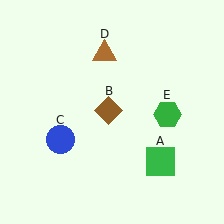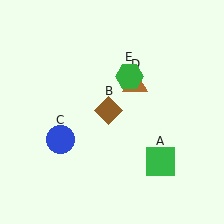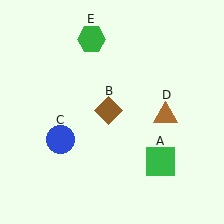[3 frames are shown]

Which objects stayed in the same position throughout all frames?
Green square (object A) and brown diamond (object B) and blue circle (object C) remained stationary.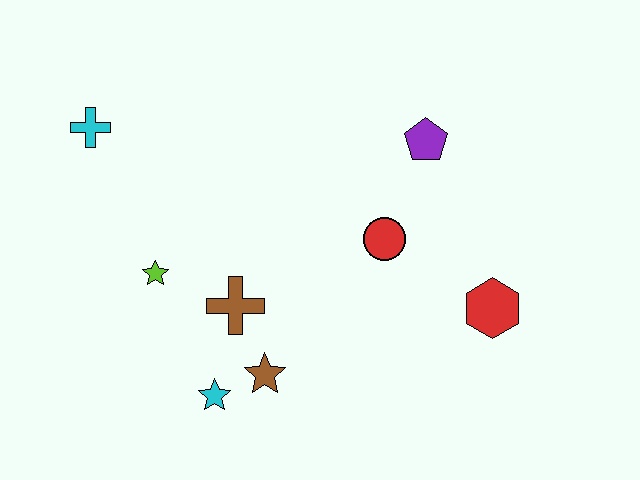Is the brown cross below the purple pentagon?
Yes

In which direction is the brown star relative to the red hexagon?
The brown star is to the left of the red hexagon.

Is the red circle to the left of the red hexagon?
Yes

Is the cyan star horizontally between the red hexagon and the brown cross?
No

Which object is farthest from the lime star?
The red hexagon is farthest from the lime star.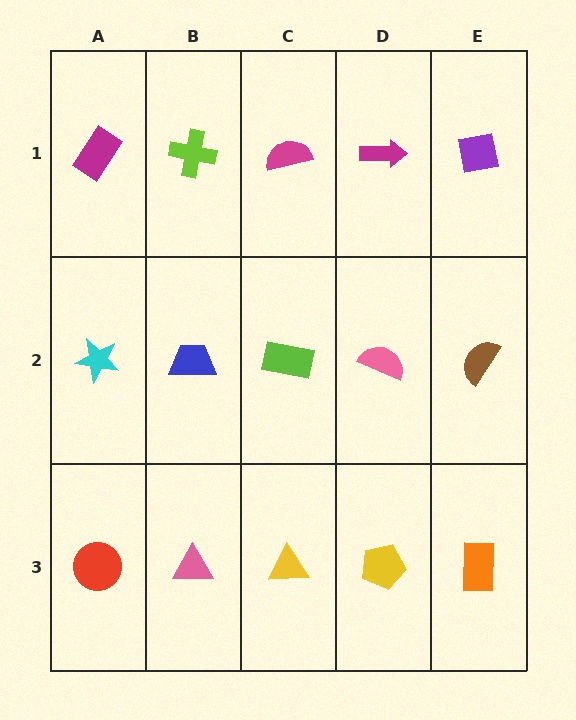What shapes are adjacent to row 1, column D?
A pink semicircle (row 2, column D), a magenta semicircle (row 1, column C), a purple square (row 1, column E).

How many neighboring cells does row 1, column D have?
3.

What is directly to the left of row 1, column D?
A magenta semicircle.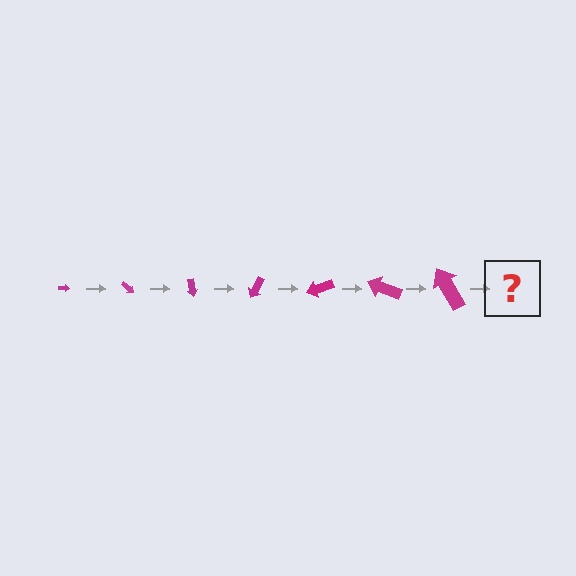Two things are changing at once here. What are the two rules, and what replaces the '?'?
The two rules are that the arrow grows larger each step and it rotates 40 degrees each step. The '?' should be an arrow, larger than the previous one and rotated 280 degrees from the start.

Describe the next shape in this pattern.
It should be an arrow, larger than the previous one and rotated 280 degrees from the start.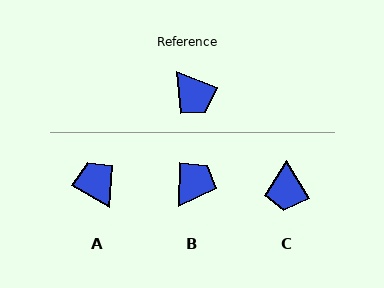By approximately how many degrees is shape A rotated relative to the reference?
Approximately 171 degrees counter-clockwise.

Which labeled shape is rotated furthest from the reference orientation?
A, about 171 degrees away.